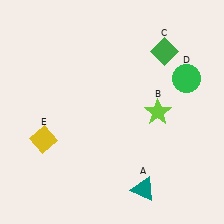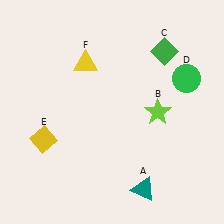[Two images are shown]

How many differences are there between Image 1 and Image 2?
There is 1 difference between the two images.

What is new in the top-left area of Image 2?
A yellow triangle (F) was added in the top-left area of Image 2.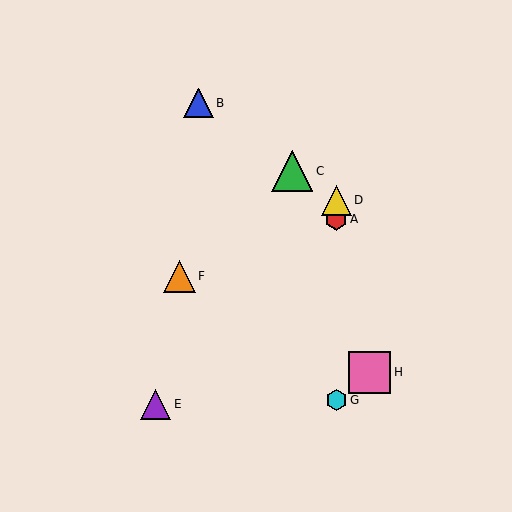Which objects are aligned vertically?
Objects A, D, G are aligned vertically.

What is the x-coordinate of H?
Object H is at x≈370.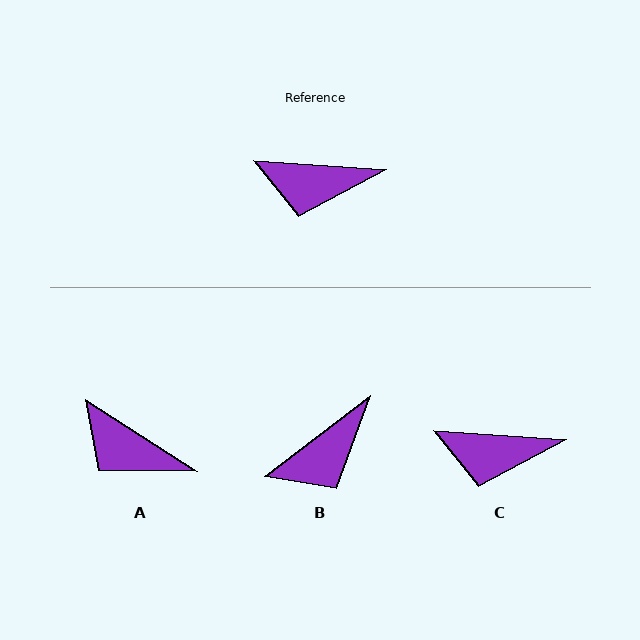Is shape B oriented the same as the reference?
No, it is off by about 42 degrees.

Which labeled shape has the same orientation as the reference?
C.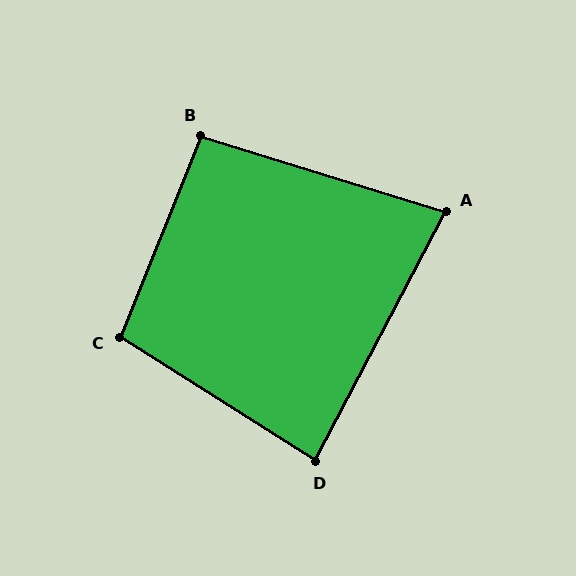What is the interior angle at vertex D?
Approximately 85 degrees (approximately right).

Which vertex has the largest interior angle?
C, at approximately 100 degrees.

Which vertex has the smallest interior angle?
A, at approximately 80 degrees.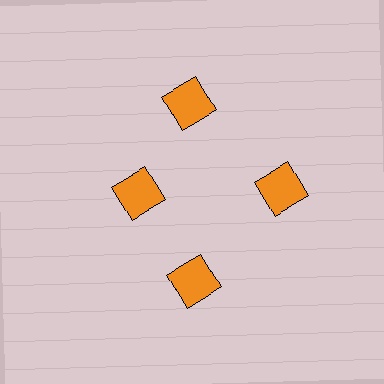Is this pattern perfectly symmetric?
No. The 4 orange squares are arranged in a ring, but one element near the 9 o'clock position is pulled inward toward the center, breaking the 4-fold rotational symmetry.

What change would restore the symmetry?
The symmetry would be restored by moving it outward, back onto the ring so that all 4 squares sit at equal angles and equal distance from the center.